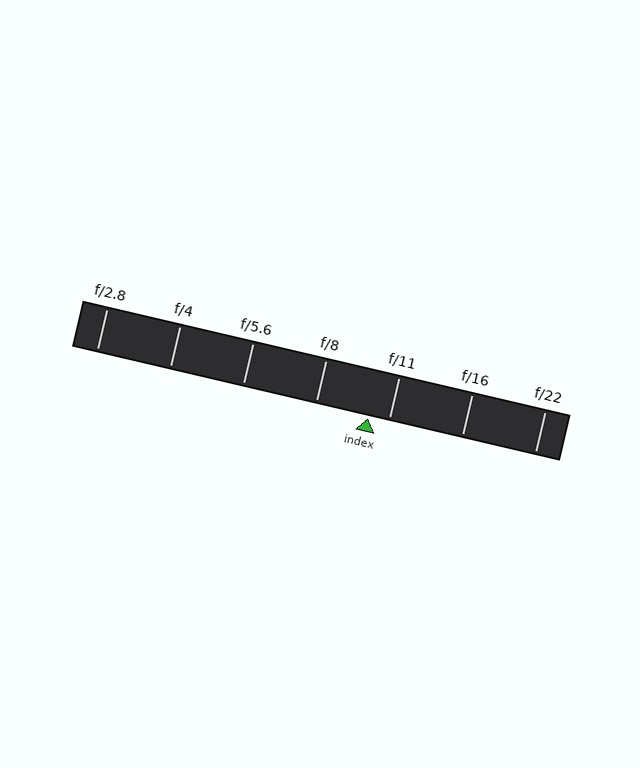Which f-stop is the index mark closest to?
The index mark is closest to f/11.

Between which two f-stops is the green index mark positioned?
The index mark is between f/8 and f/11.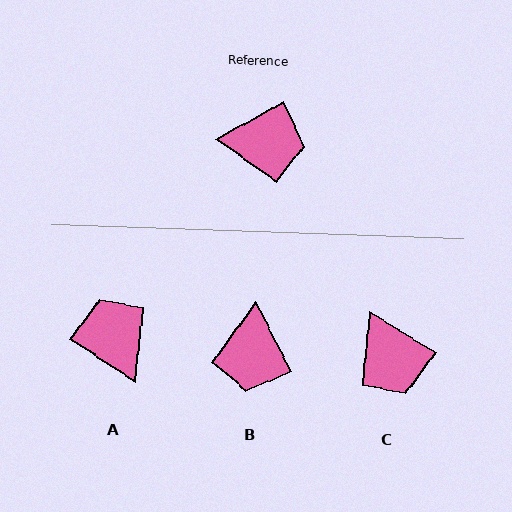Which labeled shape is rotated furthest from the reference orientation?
A, about 118 degrees away.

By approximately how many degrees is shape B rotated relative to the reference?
Approximately 91 degrees clockwise.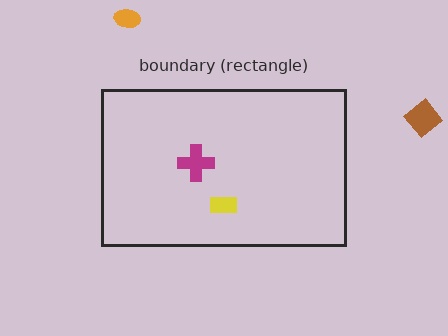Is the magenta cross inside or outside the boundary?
Inside.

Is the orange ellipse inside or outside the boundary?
Outside.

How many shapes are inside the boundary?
2 inside, 2 outside.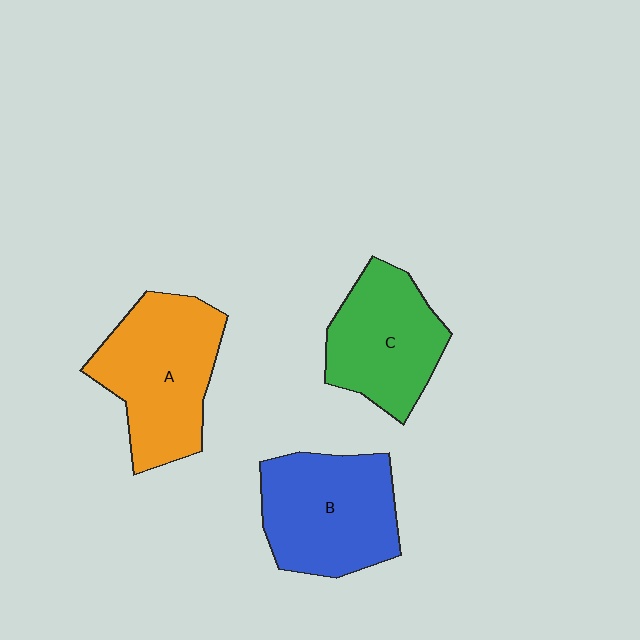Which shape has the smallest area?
Shape C (green).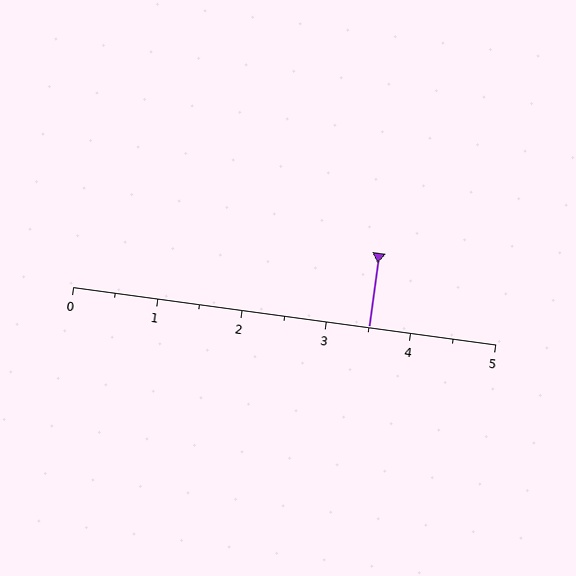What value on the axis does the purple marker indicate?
The marker indicates approximately 3.5.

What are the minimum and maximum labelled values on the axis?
The axis runs from 0 to 5.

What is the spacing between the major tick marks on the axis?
The major ticks are spaced 1 apart.